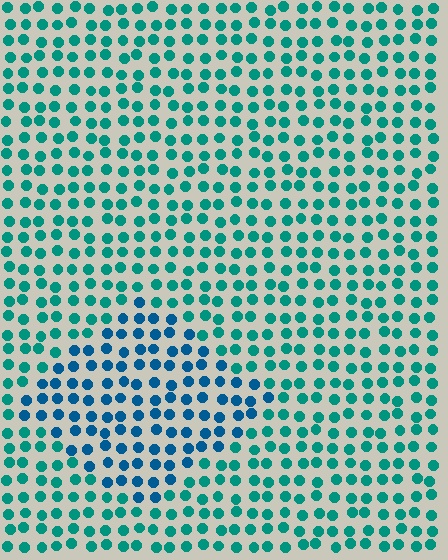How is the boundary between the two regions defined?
The boundary is defined purely by a slight shift in hue (about 32 degrees). Spacing, size, and orientation are identical on both sides.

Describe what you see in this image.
The image is filled with small teal elements in a uniform arrangement. A diamond-shaped region is visible where the elements are tinted to a slightly different hue, forming a subtle color boundary.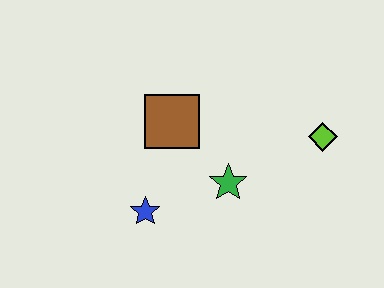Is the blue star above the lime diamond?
No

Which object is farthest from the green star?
The lime diamond is farthest from the green star.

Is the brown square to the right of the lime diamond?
No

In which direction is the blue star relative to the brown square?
The blue star is below the brown square.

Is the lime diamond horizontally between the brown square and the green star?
No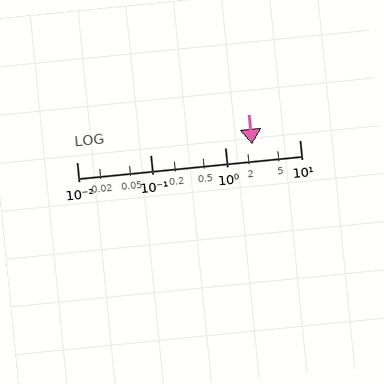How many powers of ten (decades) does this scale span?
The scale spans 3 decades, from 0.01 to 10.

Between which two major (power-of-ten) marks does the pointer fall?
The pointer is between 1 and 10.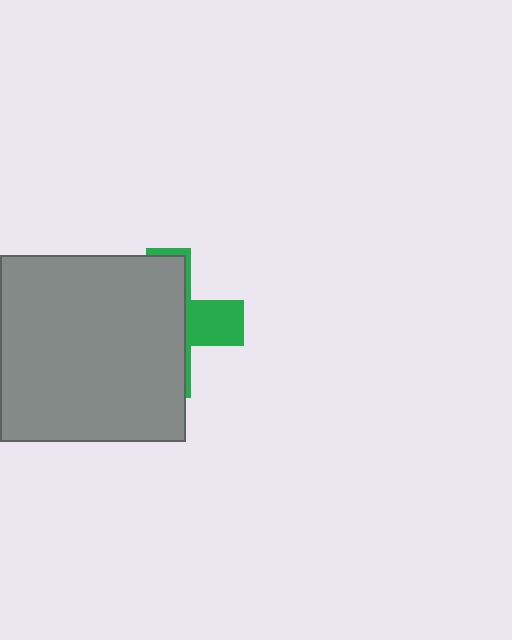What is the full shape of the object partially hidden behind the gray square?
The partially hidden object is a green cross.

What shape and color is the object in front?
The object in front is a gray square.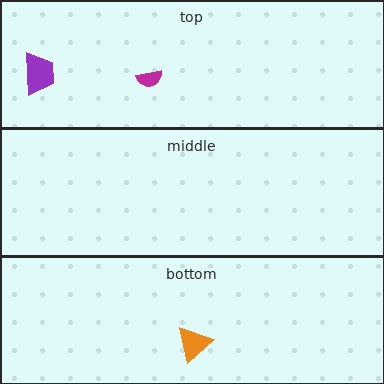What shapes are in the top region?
The magenta semicircle, the purple trapezoid.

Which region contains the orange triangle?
The bottom region.